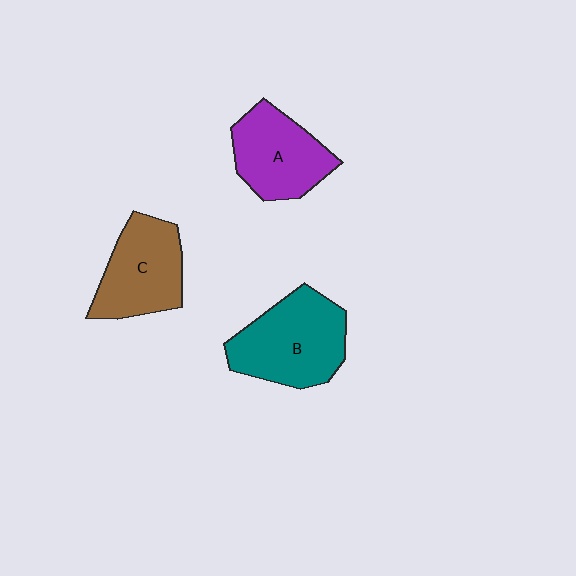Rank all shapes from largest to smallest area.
From largest to smallest: B (teal), C (brown), A (purple).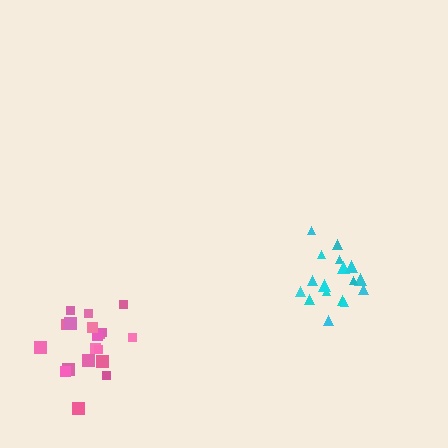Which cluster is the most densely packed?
Cyan.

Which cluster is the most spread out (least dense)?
Pink.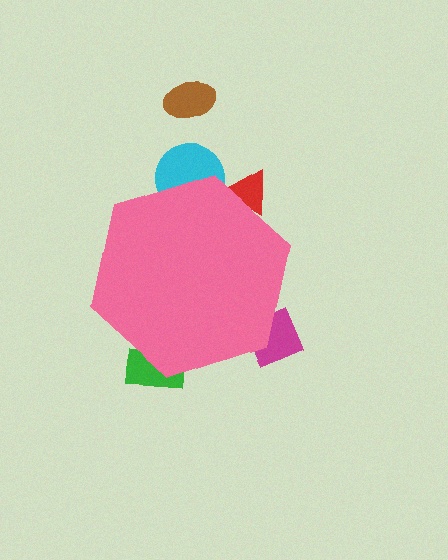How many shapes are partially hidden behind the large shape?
4 shapes are partially hidden.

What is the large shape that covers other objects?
A pink hexagon.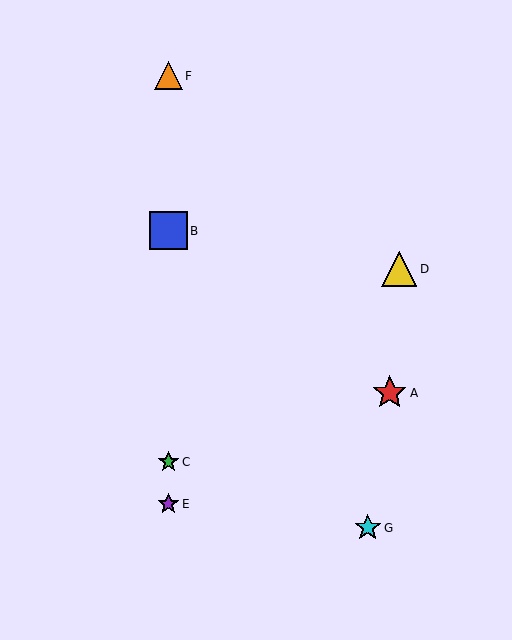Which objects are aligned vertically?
Objects B, C, E, F are aligned vertically.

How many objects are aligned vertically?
4 objects (B, C, E, F) are aligned vertically.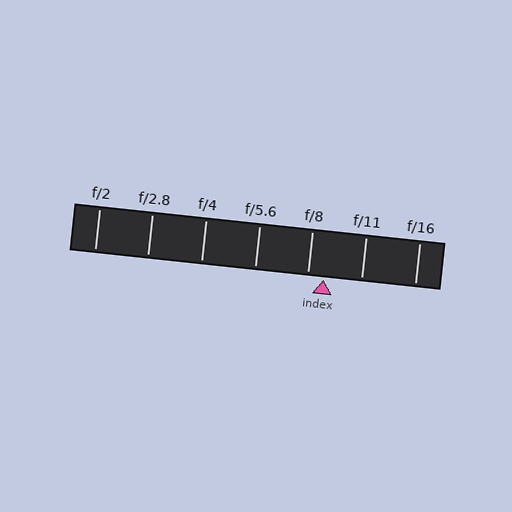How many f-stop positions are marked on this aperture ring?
There are 7 f-stop positions marked.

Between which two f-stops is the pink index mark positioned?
The index mark is between f/8 and f/11.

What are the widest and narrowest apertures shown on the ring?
The widest aperture shown is f/2 and the narrowest is f/16.